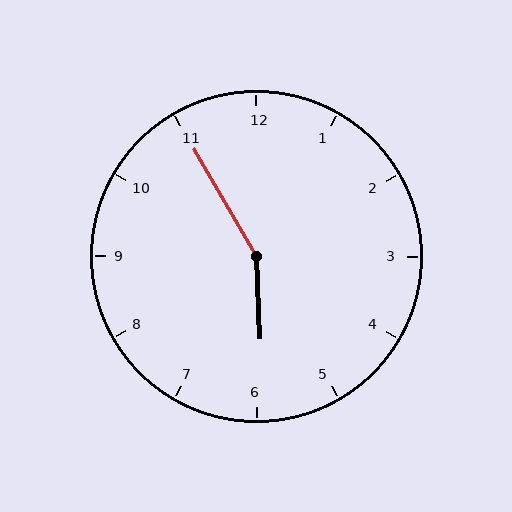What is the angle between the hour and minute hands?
Approximately 152 degrees.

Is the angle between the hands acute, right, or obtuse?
It is obtuse.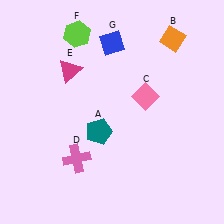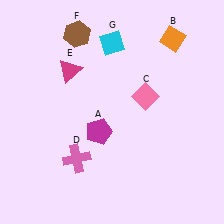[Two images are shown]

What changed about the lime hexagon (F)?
In Image 1, F is lime. In Image 2, it changed to brown.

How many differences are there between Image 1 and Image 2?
There are 3 differences between the two images.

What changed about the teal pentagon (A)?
In Image 1, A is teal. In Image 2, it changed to magenta.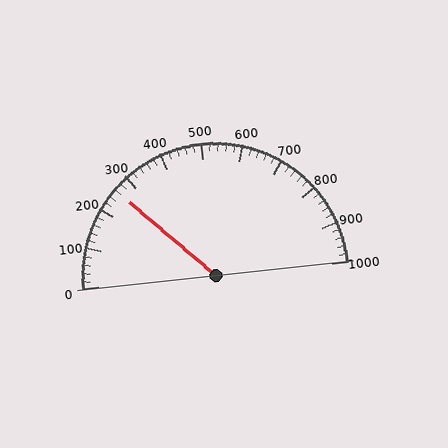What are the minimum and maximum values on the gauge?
The gauge ranges from 0 to 1000.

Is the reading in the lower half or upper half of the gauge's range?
The reading is in the lower half of the range (0 to 1000).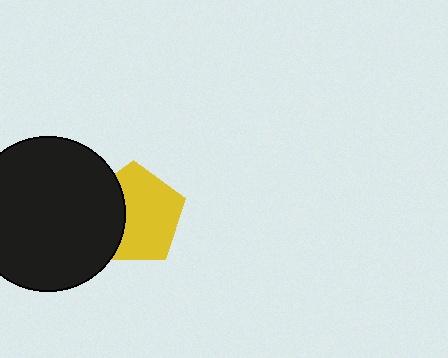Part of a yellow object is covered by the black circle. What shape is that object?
It is a pentagon.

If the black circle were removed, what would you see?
You would see the complete yellow pentagon.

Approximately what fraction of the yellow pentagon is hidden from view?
Roughly 34% of the yellow pentagon is hidden behind the black circle.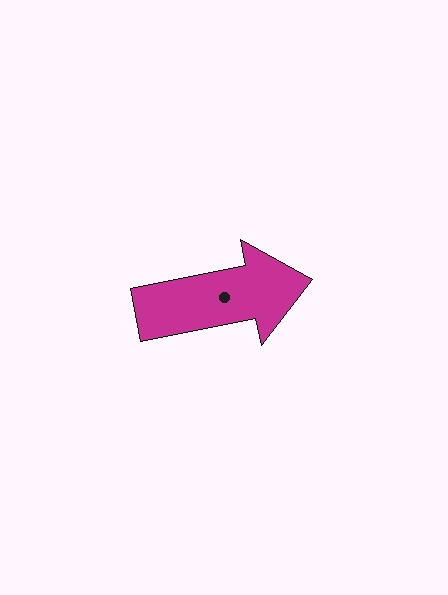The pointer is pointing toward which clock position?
Roughly 3 o'clock.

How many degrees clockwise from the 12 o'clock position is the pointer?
Approximately 79 degrees.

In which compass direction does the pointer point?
East.